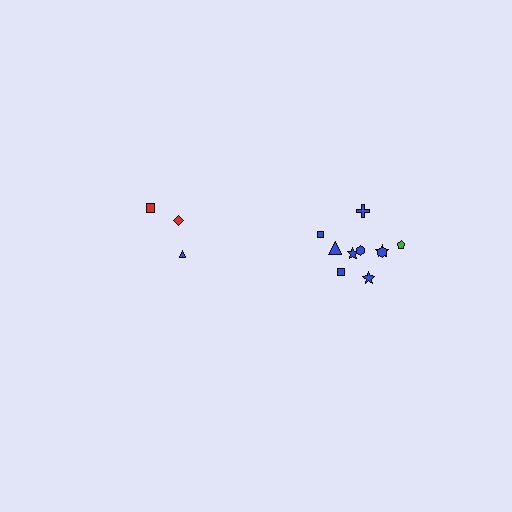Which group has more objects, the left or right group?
The right group.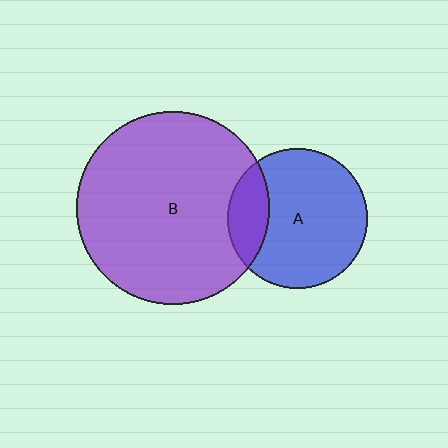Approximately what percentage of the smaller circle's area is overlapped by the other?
Approximately 20%.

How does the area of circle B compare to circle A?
Approximately 1.9 times.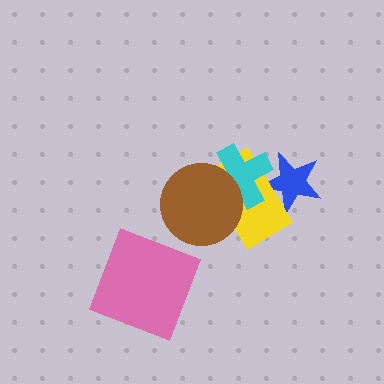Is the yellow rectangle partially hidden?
Yes, it is partially covered by another shape.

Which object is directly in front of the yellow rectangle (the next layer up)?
The cyan cross is directly in front of the yellow rectangle.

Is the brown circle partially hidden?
No, no other shape covers it.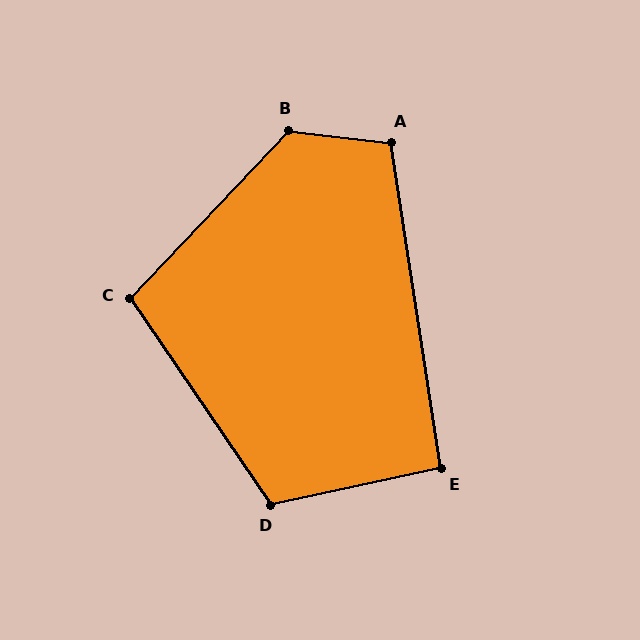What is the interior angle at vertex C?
Approximately 102 degrees (obtuse).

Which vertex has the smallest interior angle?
E, at approximately 93 degrees.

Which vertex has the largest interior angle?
B, at approximately 127 degrees.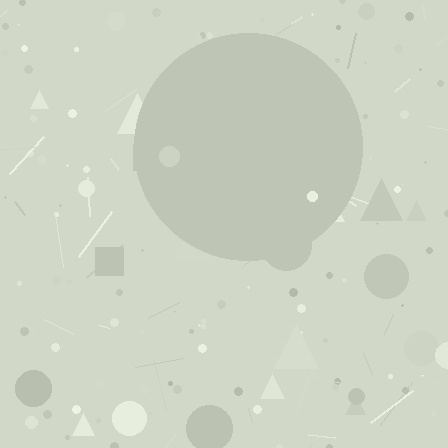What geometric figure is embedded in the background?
A circle is embedded in the background.